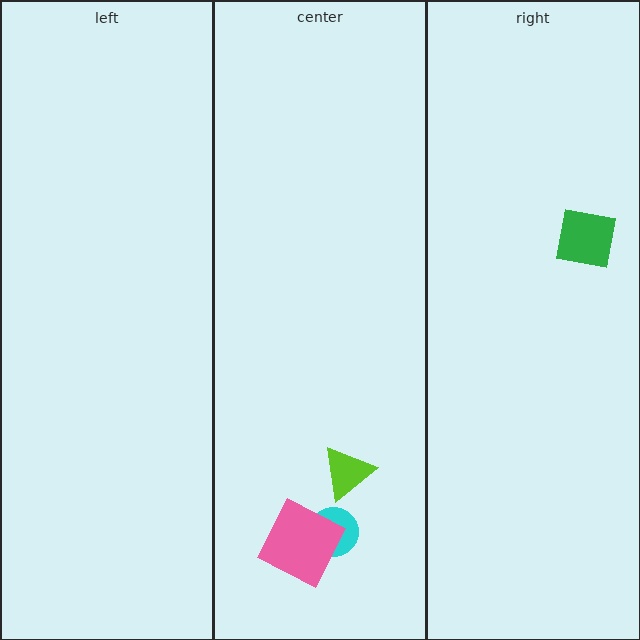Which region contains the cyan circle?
The center region.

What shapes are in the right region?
The green square.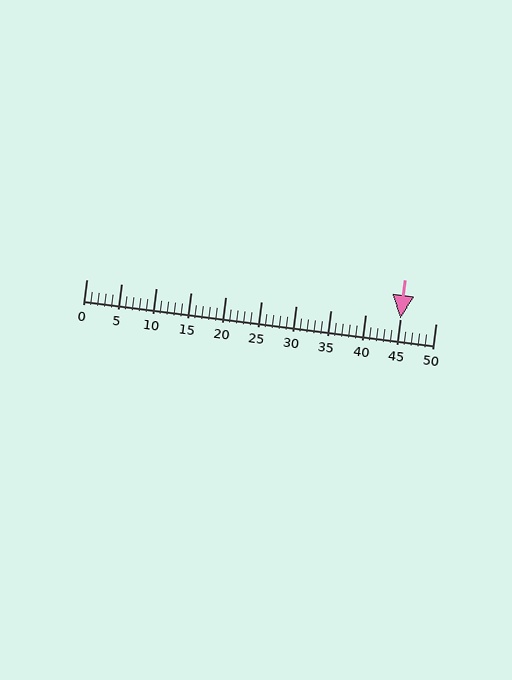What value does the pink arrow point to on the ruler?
The pink arrow points to approximately 45.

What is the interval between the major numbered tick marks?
The major tick marks are spaced 5 units apart.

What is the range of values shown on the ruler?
The ruler shows values from 0 to 50.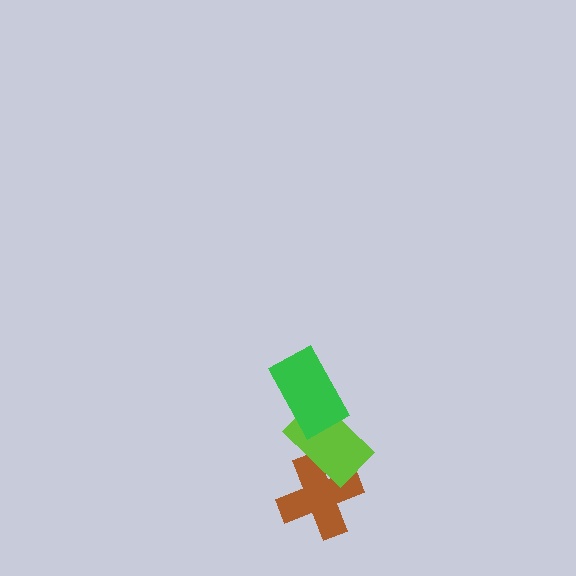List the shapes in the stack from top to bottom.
From top to bottom: the green rectangle, the lime rectangle, the brown cross.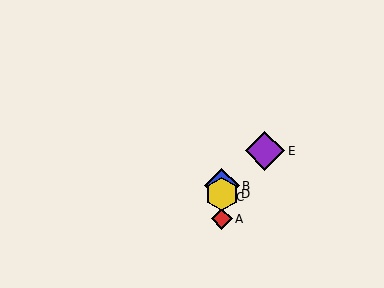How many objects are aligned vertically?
4 objects (A, B, C, D) are aligned vertically.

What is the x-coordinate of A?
Object A is at x≈222.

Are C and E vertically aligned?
No, C is at x≈222 and E is at x≈265.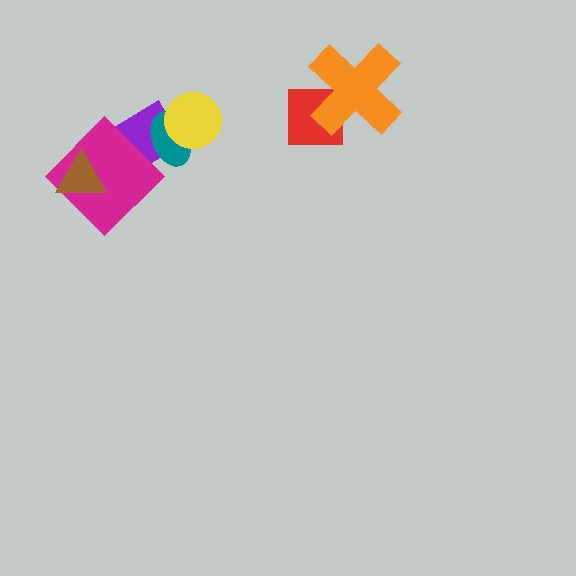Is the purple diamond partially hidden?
Yes, it is partially covered by another shape.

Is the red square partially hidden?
Yes, it is partially covered by another shape.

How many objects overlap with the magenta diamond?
2 objects overlap with the magenta diamond.